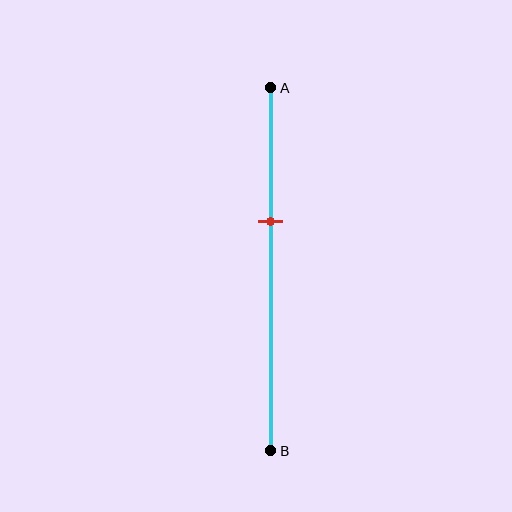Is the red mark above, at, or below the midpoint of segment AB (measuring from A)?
The red mark is above the midpoint of segment AB.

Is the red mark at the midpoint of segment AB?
No, the mark is at about 35% from A, not at the 50% midpoint.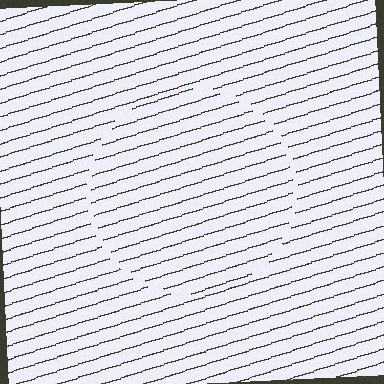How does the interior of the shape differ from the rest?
The interior of the shape contains the same grating, shifted by half a period — the contour is defined by the phase discontinuity where line-ends from the inner and outer gratings abut.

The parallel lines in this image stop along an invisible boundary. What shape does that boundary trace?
An illusory circle. The interior of the shape contains the same grating, shifted by half a period — the contour is defined by the phase discontinuity where line-ends from the inner and outer gratings abut.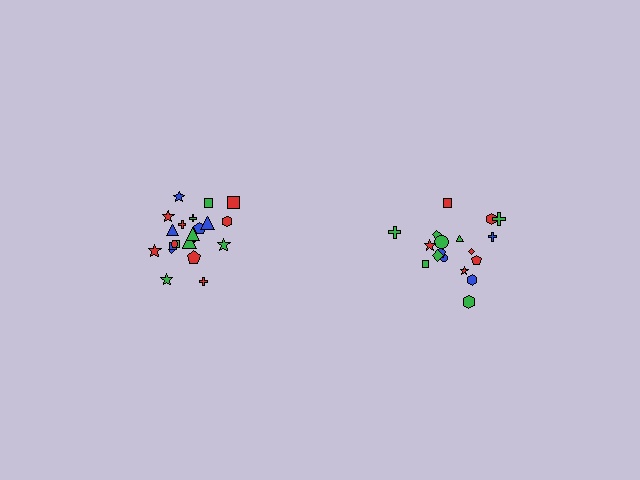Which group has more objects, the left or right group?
The left group.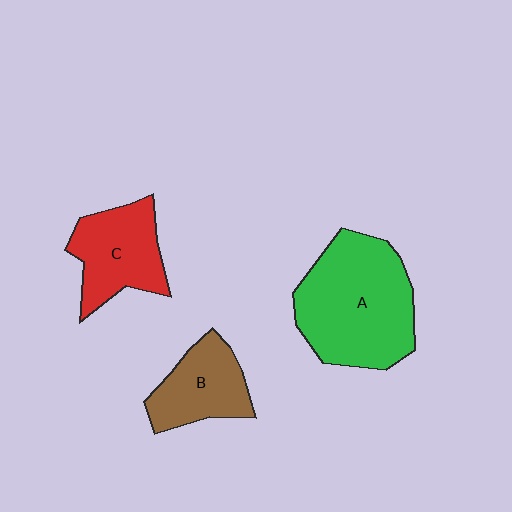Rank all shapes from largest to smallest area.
From largest to smallest: A (green), C (red), B (brown).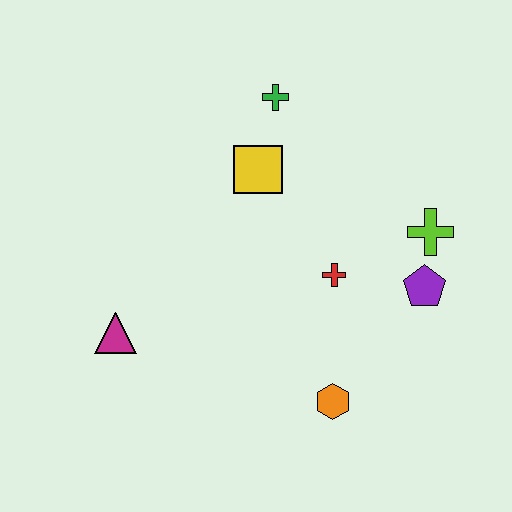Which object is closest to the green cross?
The yellow square is closest to the green cross.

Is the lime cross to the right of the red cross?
Yes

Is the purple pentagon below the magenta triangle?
No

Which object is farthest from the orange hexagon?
The green cross is farthest from the orange hexagon.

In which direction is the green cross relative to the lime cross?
The green cross is to the left of the lime cross.